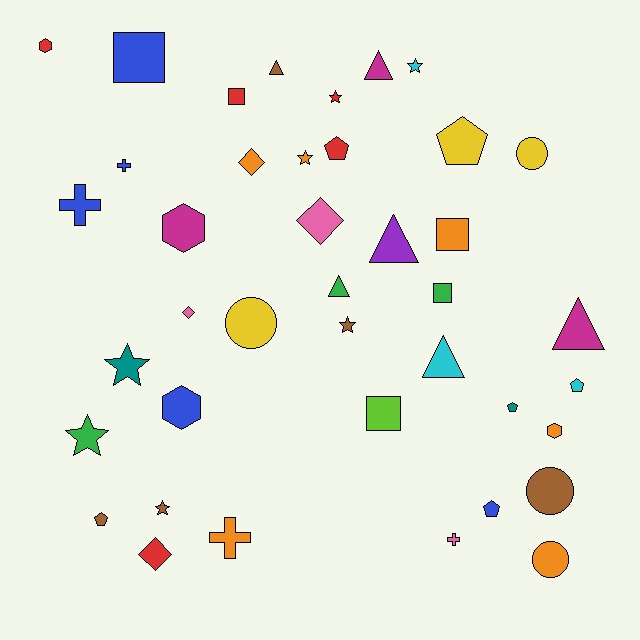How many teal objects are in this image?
There are 2 teal objects.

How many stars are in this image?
There are 7 stars.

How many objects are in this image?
There are 40 objects.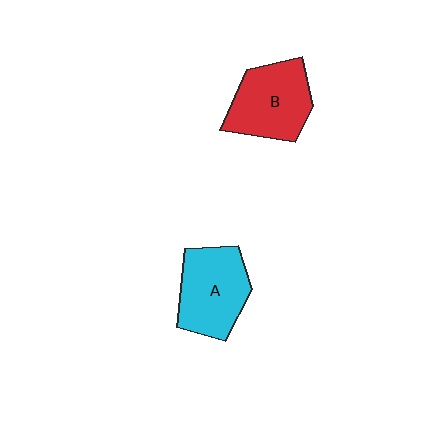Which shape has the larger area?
Shape A (cyan).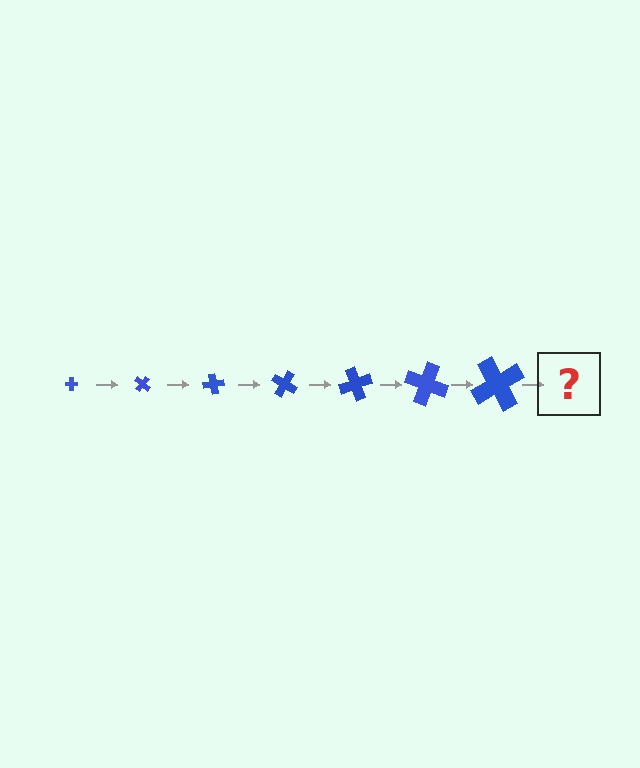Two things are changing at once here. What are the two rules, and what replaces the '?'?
The two rules are that the cross grows larger each step and it rotates 40 degrees each step. The '?' should be a cross, larger than the previous one and rotated 280 degrees from the start.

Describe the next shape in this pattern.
It should be a cross, larger than the previous one and rotated 280 degrees from the start.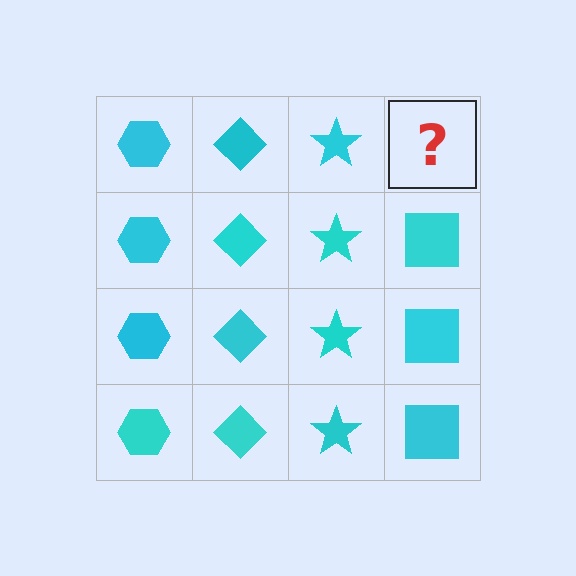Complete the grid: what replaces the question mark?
The question mark should be replaced with a cyan square.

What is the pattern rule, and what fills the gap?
The rule is that each column has a consistent shape. The gap should be filled with a cyan square.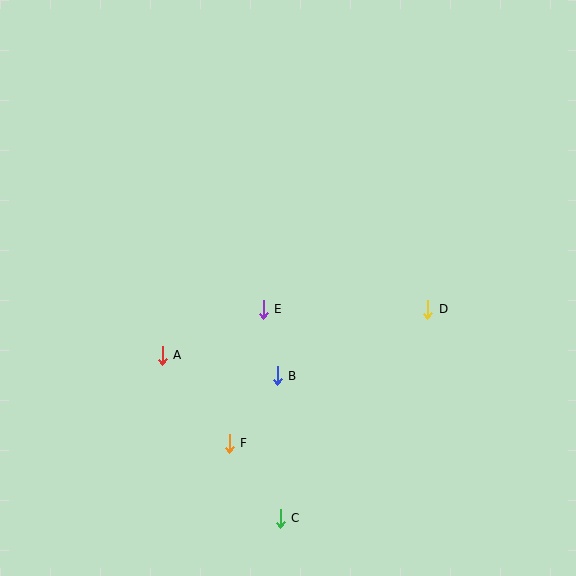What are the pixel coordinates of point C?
Point C is at (280, 518).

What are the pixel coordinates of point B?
Point B is at (277, 376).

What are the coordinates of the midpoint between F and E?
The midpoint between F and E is at (246, 376).